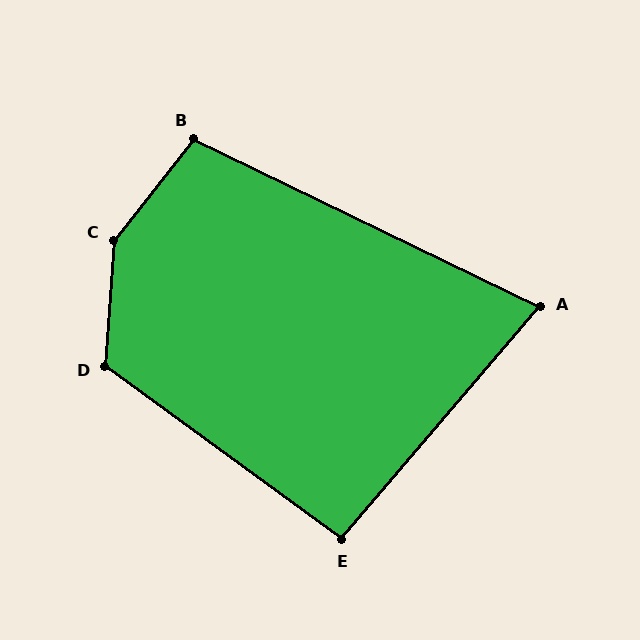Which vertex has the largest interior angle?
C, at approximately 146 degrees.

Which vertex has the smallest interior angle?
A, at approximately 75 degrees.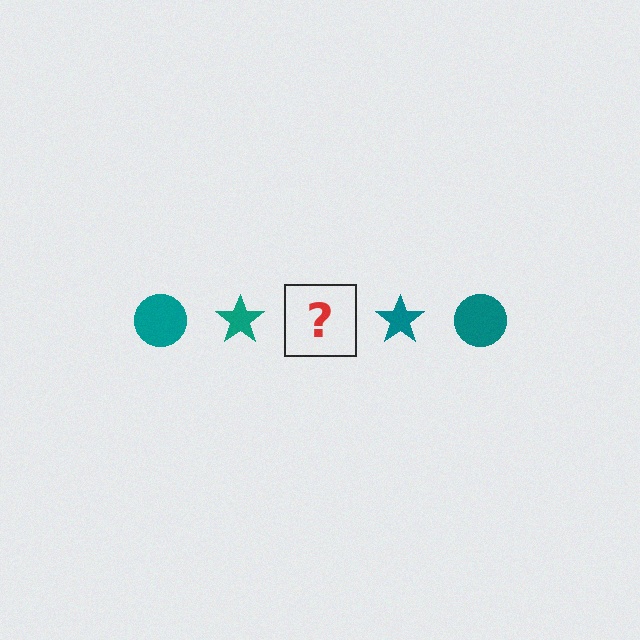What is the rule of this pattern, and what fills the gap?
The rule is that the pattern cycles through circle, star shapes in teal. The gap should be filled with a teal circle.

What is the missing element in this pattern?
The missing element is a teal circle.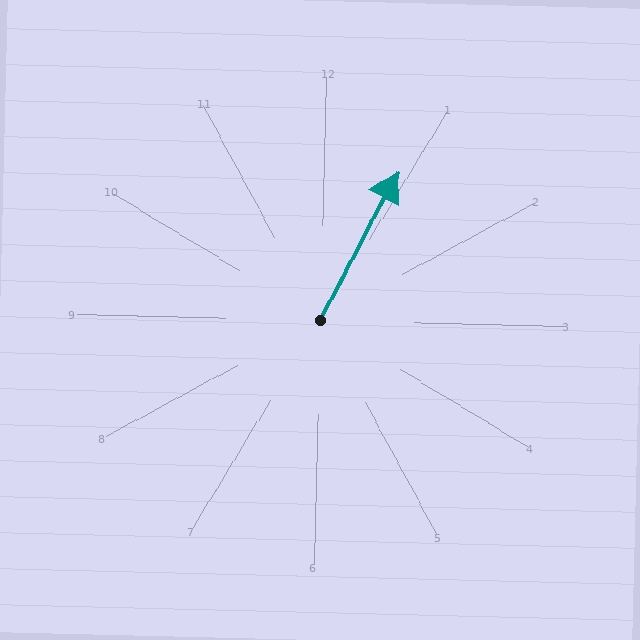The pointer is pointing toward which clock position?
Roughly 1 o'clock.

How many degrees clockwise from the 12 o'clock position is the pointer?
Approximately 26 degrees.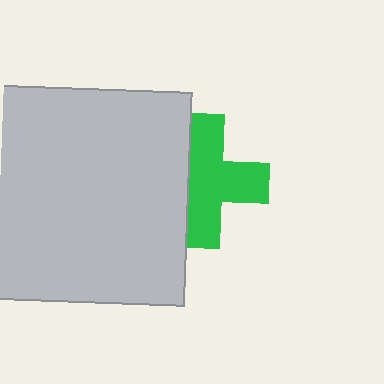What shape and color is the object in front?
The object in front is a light gray square.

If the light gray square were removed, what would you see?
You would see the complete green cross.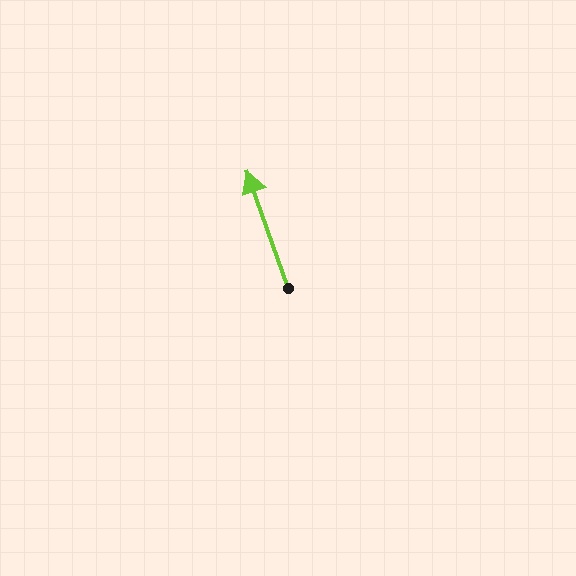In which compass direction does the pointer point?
North.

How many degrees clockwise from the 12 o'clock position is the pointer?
Approximately 341 degrees.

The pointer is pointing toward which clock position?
Roughly 11 o'clock.